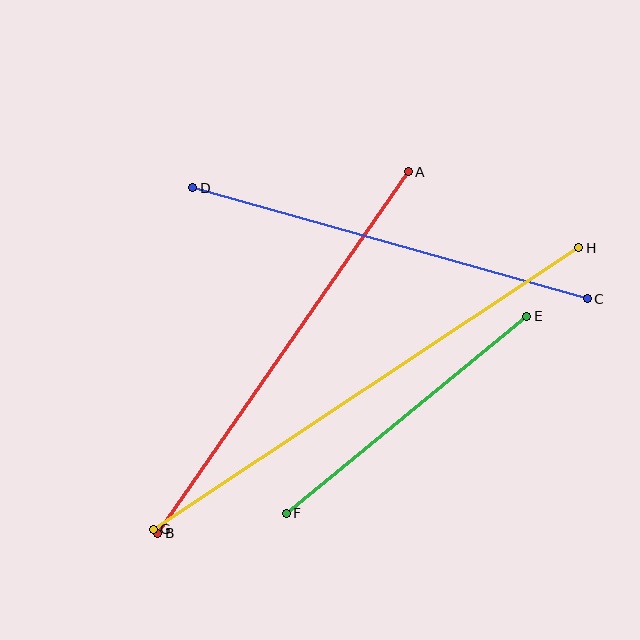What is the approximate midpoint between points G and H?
The midpoint is at approximately (366, 389) pixels.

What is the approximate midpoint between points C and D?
The midpoint is at approximately (390, 243) pixels.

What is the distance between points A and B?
The distance is approximately 440 pixels.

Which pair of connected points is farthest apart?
Points G and H are farthest apart.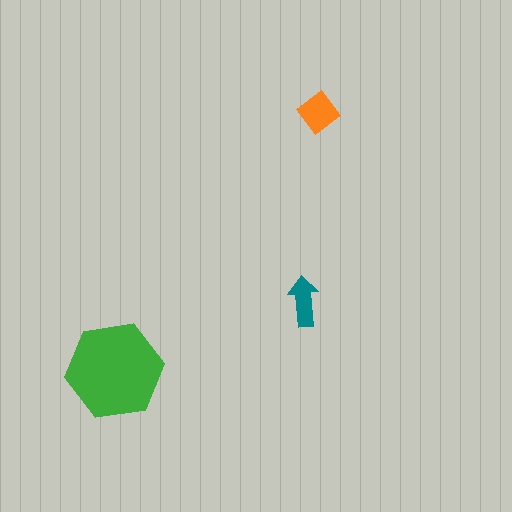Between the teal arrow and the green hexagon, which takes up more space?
The green hexagon.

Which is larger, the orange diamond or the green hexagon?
The green hexagon.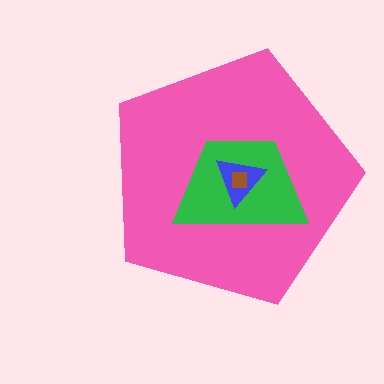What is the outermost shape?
The pink pentagon.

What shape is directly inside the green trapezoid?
The blue triangle.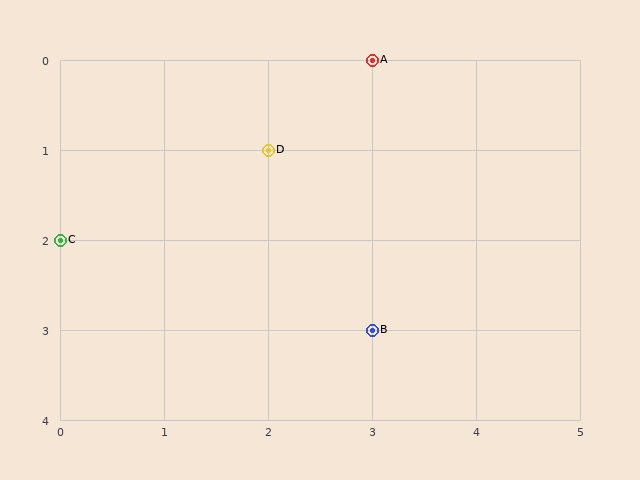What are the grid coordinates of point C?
Point C is at grid coordinates (0, 2).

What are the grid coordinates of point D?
Point D is at grid coordinates (2, 1).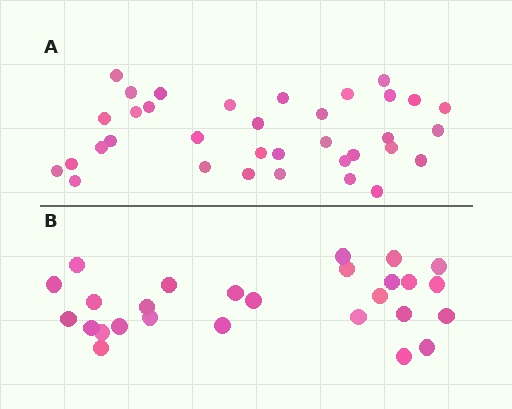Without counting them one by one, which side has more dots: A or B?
Region A (the top region) has more dots.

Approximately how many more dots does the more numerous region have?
Region A has roughly 8 or so more dots than region B.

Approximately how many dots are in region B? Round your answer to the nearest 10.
About 30 dots. (The exact count is 27, which rounds to 30.)